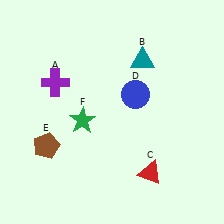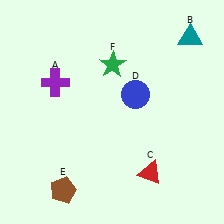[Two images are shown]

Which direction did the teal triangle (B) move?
The teal triangle (B) moved right.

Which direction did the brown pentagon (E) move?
The brown pentagon (E) moved down.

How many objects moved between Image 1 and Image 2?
3 objects moved between the two images.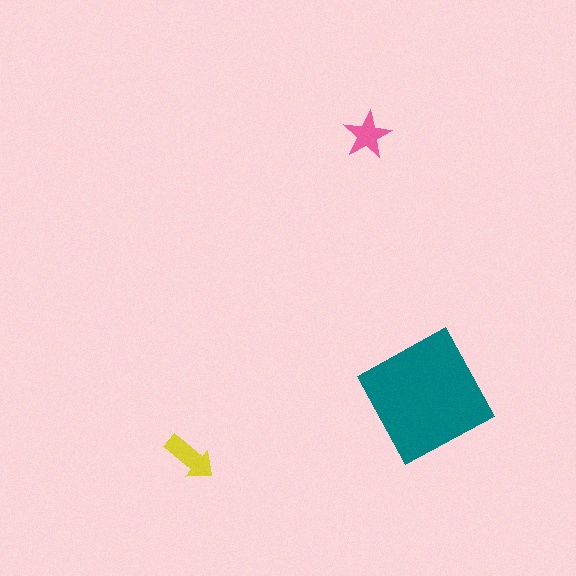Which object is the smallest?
The pink star.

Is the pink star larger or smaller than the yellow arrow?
Smaller.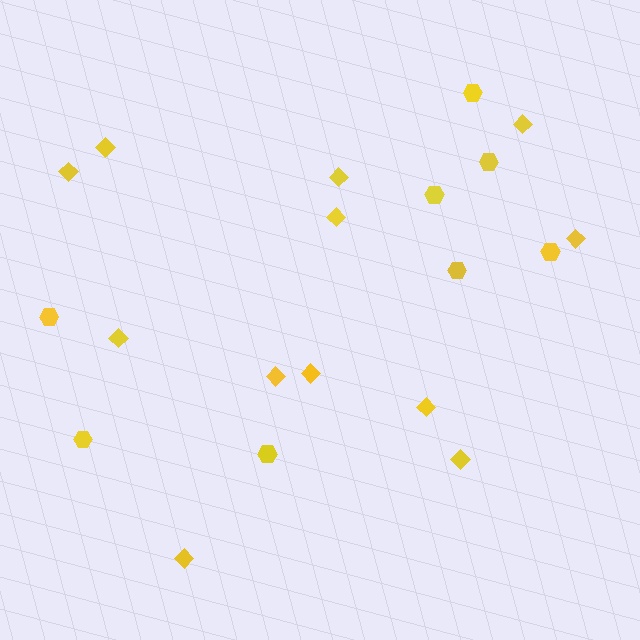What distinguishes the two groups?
There are 2 groups: one group of hexagons (8) and one group of diamonds (12).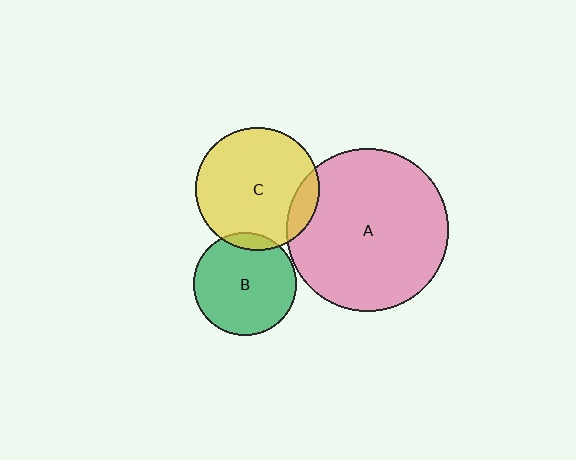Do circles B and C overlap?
Yes.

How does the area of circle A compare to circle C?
Approximately 1.7 times.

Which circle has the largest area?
Circle A (pink).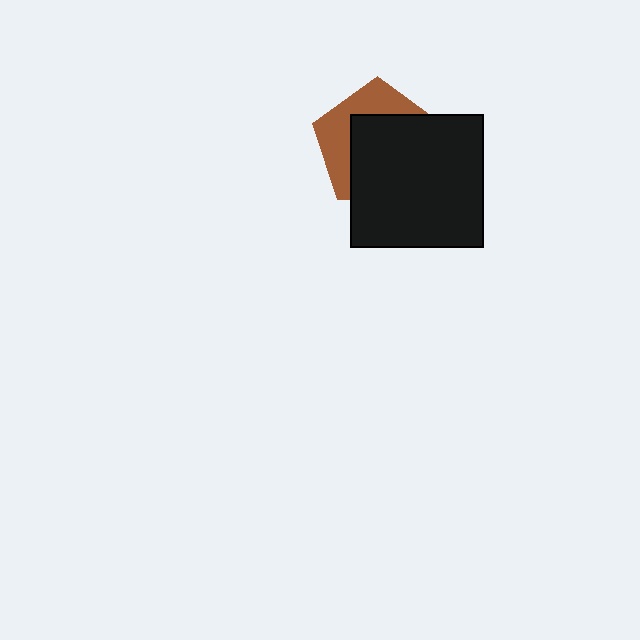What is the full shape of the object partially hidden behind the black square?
The partially hidden object is a brown pentagon.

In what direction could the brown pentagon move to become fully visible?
The brown pentagon could move toward the upper-left. That would shift it out from behind the black square entirely.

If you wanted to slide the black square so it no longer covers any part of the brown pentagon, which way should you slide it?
Slide it toward the lower-right — that is the most direct way to separate the two shapes.